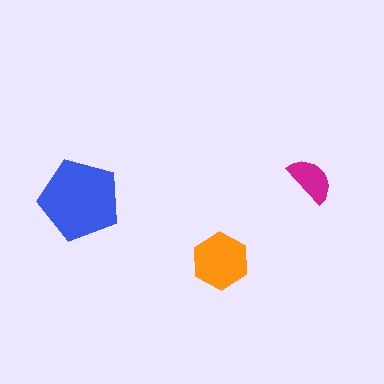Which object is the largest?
The blue pentagon.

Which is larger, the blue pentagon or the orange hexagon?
The blue pentagon.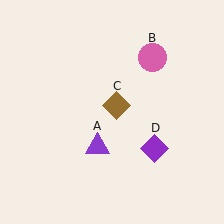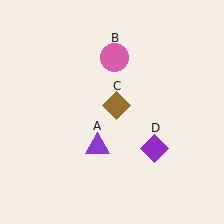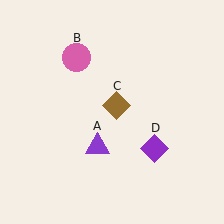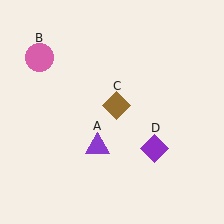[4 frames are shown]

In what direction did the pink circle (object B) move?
The pink circle (object B) moved left.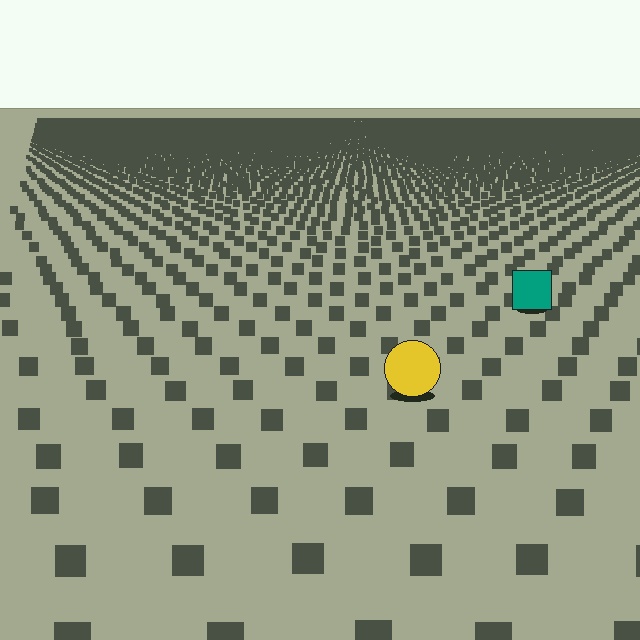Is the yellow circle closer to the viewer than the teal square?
Yes. The yellow circle is closer — you can tell from the texture gradient: the ground texture is coarser near it.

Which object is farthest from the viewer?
The teal square is farthest from the viewer. It appears smaller and the ground texture around it is denser.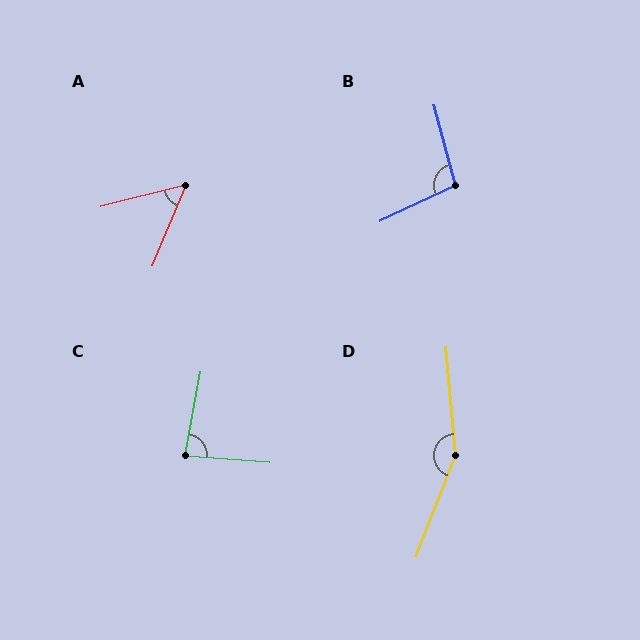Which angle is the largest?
D, at approximately 154 degrees.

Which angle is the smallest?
A, at approximately 53 degrees.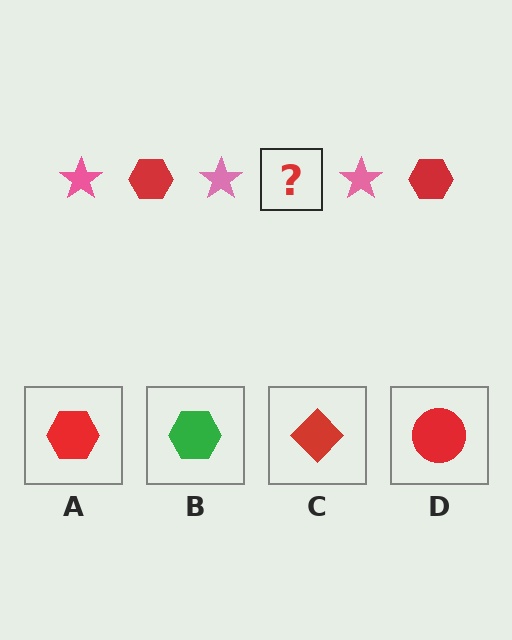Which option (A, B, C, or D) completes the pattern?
A.